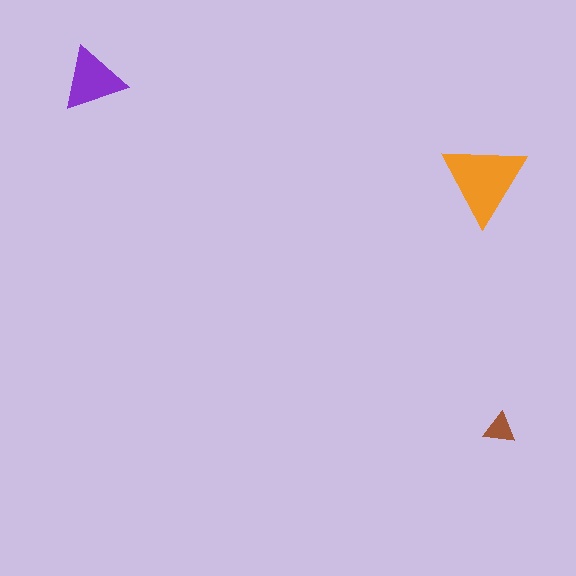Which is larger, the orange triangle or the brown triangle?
The orange one.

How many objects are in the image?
There are 3 objects in the image.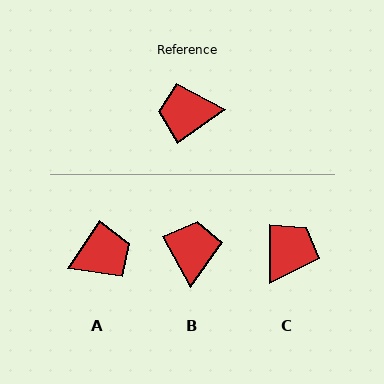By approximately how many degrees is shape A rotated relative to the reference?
Approximately 160 degrees clockwise.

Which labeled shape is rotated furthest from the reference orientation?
A, about 160 degrees away.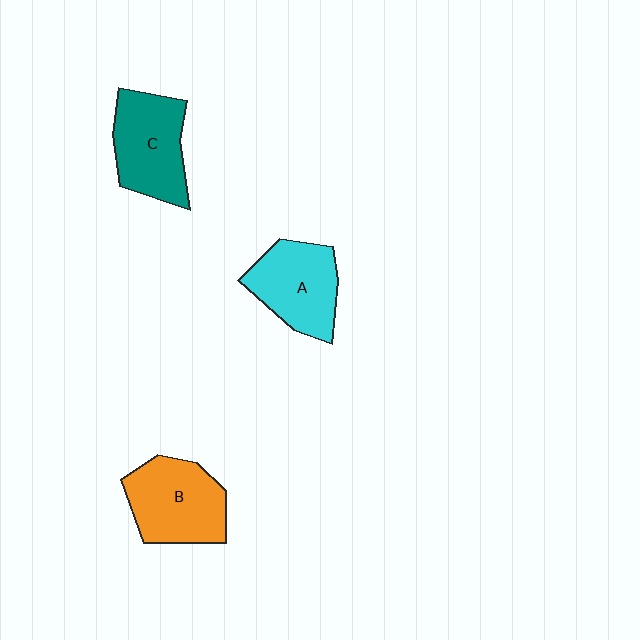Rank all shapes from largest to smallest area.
From largest to smallest: B (orange), C (teal), A (cyan).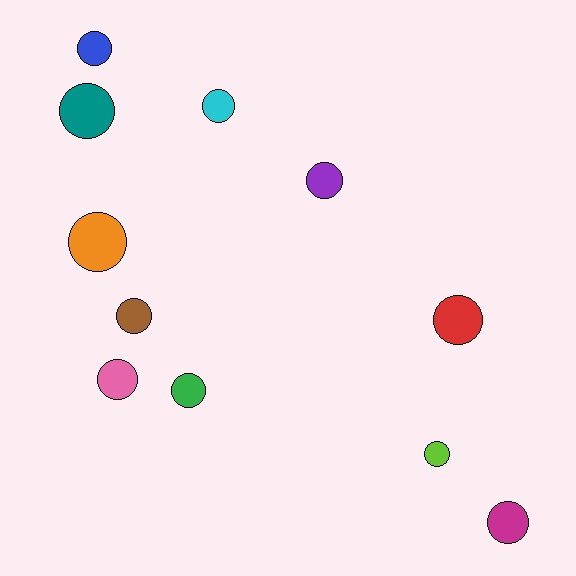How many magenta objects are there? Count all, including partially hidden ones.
There is 1 magenta object.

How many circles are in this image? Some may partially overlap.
There are 11 circles.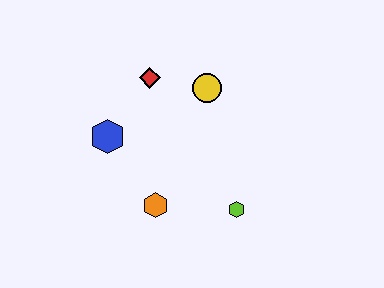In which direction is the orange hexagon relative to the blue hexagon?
The orange hexagon is below the blue hexagon.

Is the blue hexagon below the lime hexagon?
No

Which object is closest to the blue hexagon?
The red diamond is closest to the blue hexagon.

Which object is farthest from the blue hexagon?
The lime hexagon is farthest from the blue hexagon.